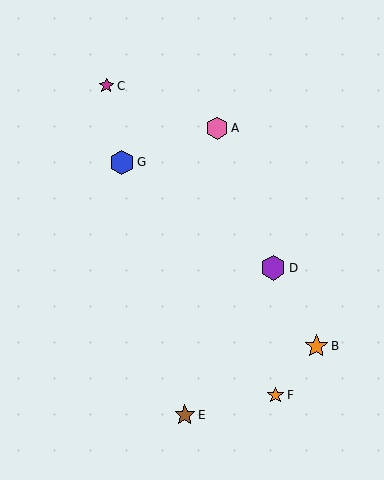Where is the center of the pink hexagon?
The center of the pink hexagon is at (217, 128).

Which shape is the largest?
The purple hexagon (labeled D) is the largest.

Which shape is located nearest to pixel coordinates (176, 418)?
The brown star (labeled E) at (185, 415) is nearest to that location.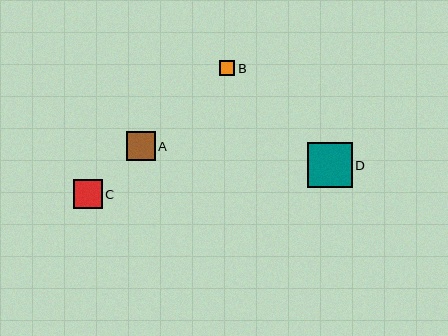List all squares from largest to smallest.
From largest to smallest: D, A, C, B.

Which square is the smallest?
Square B is the smallest with a size of approximately 15 pixels.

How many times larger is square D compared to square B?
Square D is approximately 3.0 times the size of square B.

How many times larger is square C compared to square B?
Square C is approximately 1.9 times the size of square B.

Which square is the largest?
Square D is the largest with a size of approximately 45 pixels.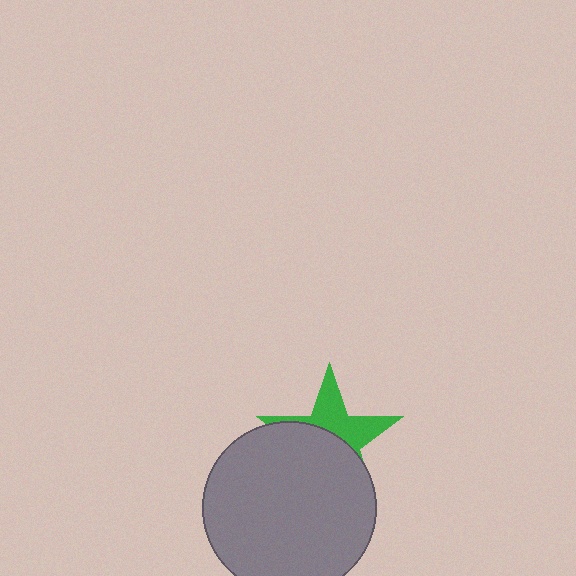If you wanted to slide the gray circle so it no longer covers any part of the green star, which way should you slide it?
Slide it down — that is the most direct way to separate the two shapes.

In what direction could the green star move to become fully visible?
The green star could move up. That would shift it out from behind the gray circle entirely.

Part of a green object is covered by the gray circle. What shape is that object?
It is a star.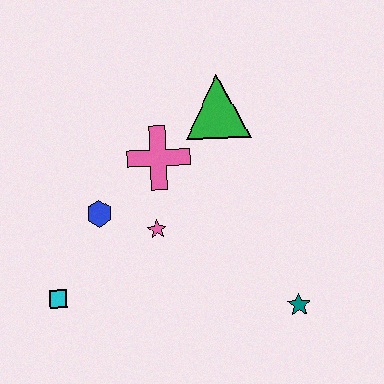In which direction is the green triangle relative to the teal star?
The green triangle is above the teal star.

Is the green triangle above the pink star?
Yes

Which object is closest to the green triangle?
The pink cross is closest to the green triangle.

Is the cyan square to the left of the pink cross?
Yes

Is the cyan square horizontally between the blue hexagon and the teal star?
No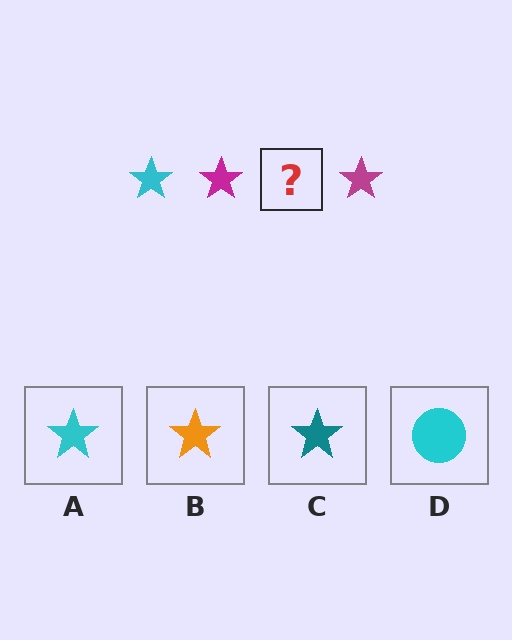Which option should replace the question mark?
Option A.